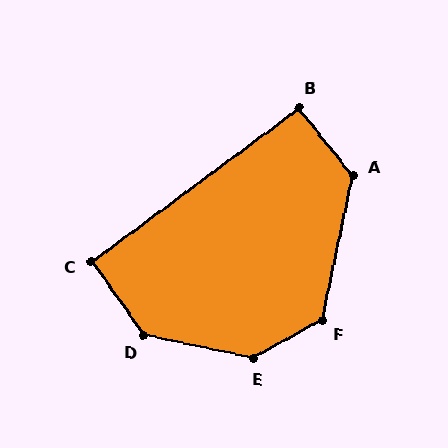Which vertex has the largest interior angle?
E, at approximately 139 degrees.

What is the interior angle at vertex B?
Approximately 92 degrees (approximately right).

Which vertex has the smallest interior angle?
C, at approximately 92 degrees.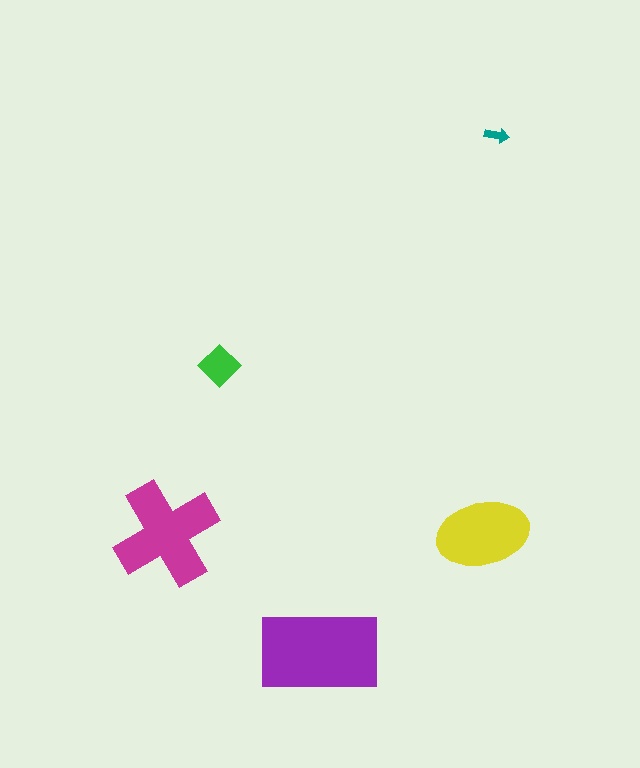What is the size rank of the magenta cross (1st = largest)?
2nd.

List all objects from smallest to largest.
The teal arrow, the green diamond, the yellow ellipse, the magenta cross, the purple rectangle.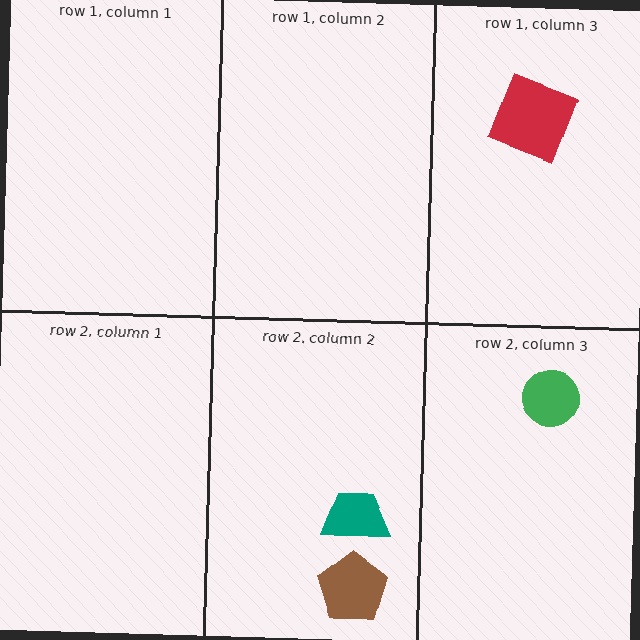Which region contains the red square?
The row 1, column 3 region.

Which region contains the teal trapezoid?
The row 2, column 2 region.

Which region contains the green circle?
The row 2, column 3 region.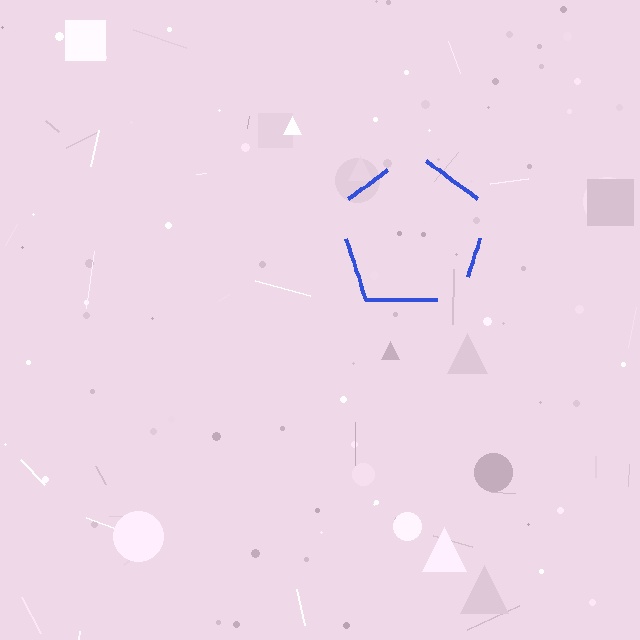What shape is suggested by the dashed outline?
The dashed outline suggests a pentagon.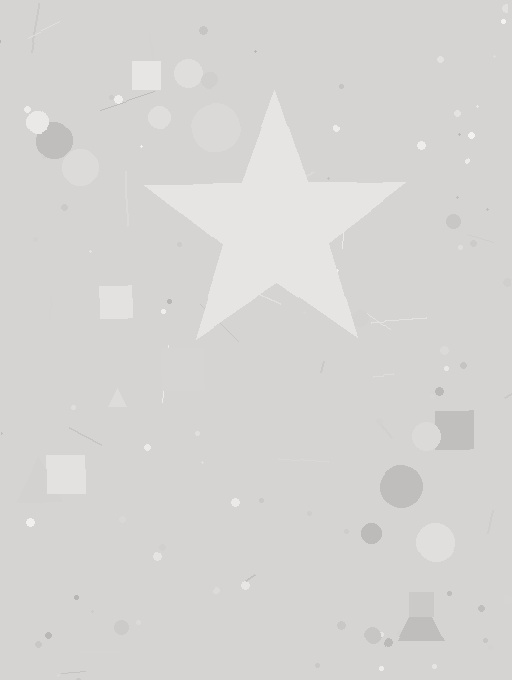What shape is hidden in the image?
A star is hidden in the image.